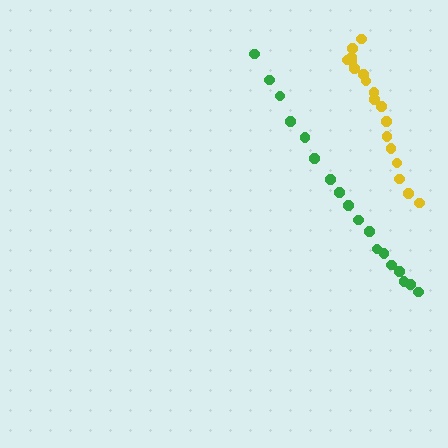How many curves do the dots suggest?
There are 2 distinct paths.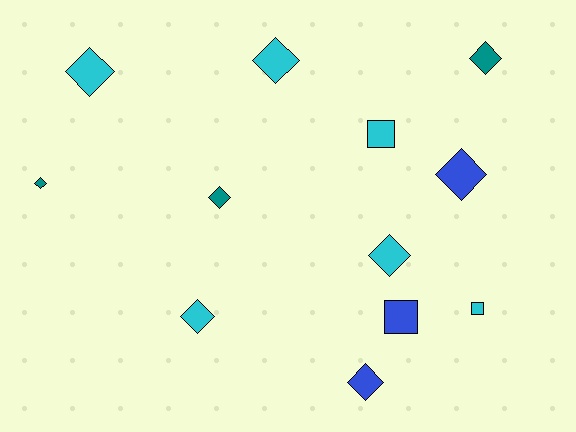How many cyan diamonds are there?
There are 4 cyan diamonds.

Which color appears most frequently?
Cyan, with 6 objects.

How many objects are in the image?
There are 12 objects.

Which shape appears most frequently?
Diamond, with 9 objects.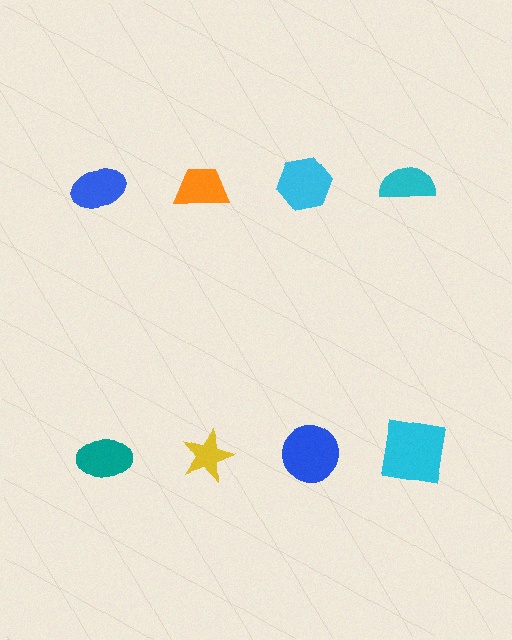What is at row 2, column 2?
A yellow star.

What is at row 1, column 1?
A blue ellipse.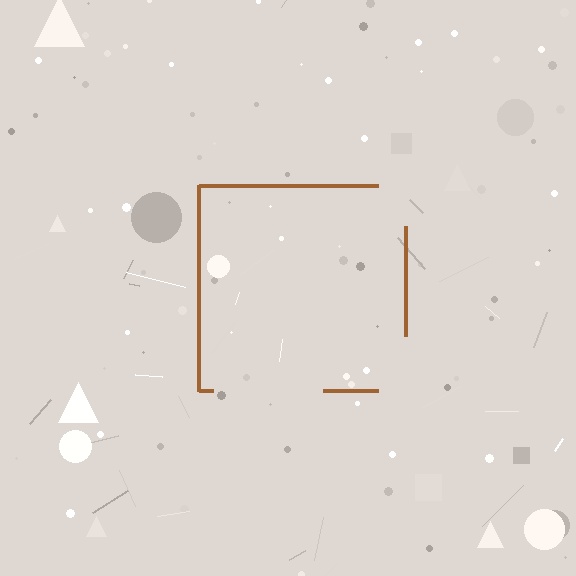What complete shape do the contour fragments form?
The contour fragments form a square.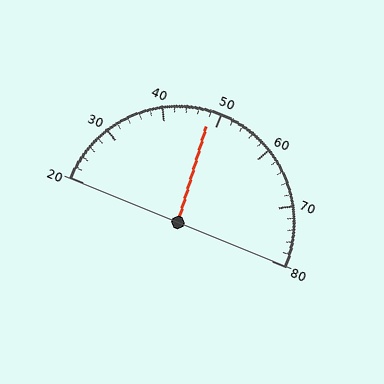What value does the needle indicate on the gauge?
The needle indicates approximately 48.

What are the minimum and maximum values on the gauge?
The gauge ranges from 20 to 80.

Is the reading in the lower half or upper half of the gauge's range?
The reading is in the lower half of the range (20 to 80).